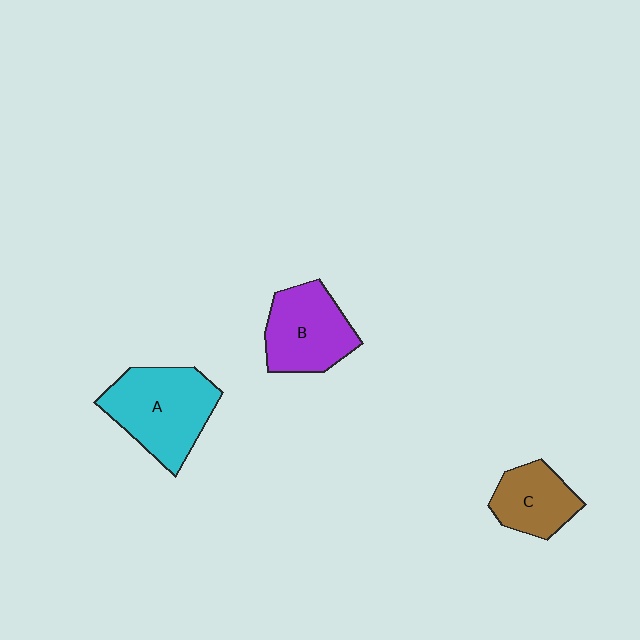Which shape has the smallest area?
Shape C (brown).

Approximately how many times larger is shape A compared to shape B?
Approximately 1.3 times.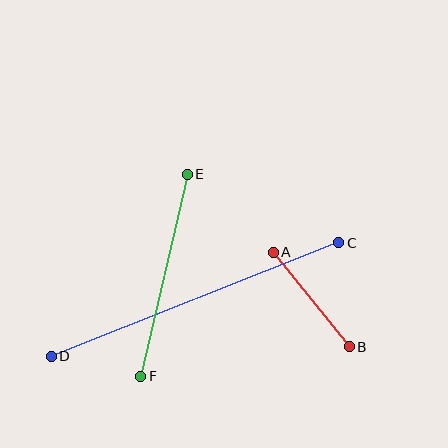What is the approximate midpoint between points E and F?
The midpoint is at approximately (164, 275) pixels.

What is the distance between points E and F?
The distance is approximately 208 pixels.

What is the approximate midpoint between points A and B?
The midpoint is at approximately (311, 300) pixels.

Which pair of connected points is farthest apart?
Points C and D are farthest apart.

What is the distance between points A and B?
The distance is approximately 121 pixels.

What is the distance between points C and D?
The distance is approximately 309 pixels.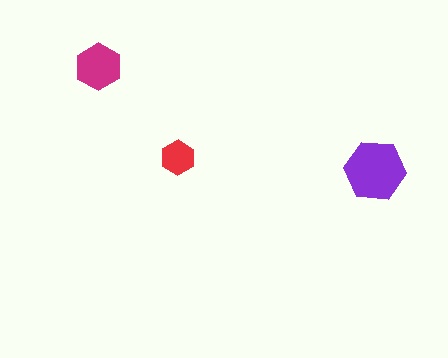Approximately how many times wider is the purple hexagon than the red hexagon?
About 2 times wider.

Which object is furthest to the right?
The purple hexagon is rightmost.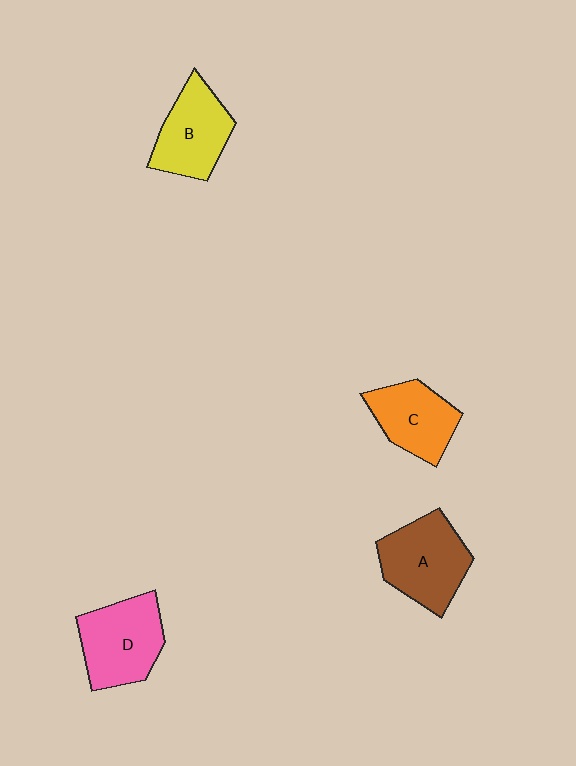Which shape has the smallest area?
Shape C (orange).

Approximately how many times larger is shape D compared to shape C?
Approximately 1.2 times.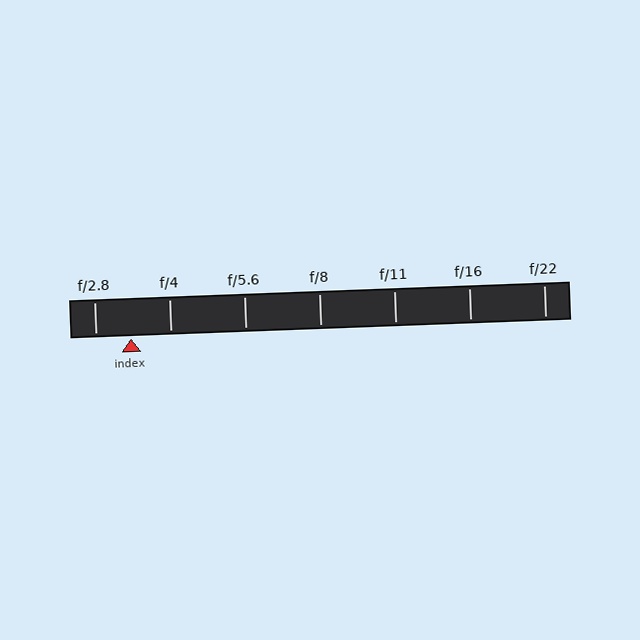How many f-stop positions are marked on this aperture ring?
There are 7 f-stop positions marked.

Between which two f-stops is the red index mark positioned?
The index mark is between f/2.8 and f/4.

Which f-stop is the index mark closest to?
The index mark is closest to f/2.8.